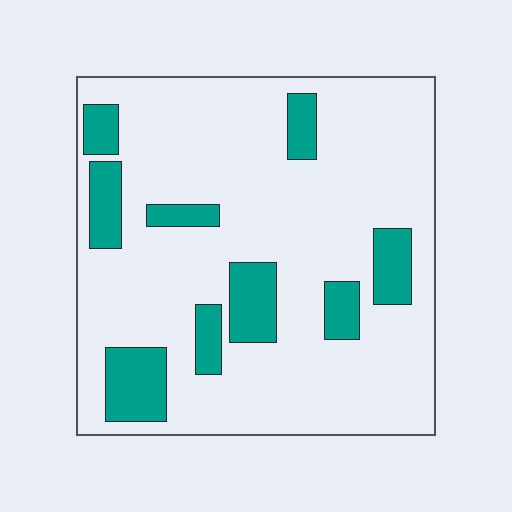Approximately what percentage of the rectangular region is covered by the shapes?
Approximately 20%.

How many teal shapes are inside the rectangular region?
9.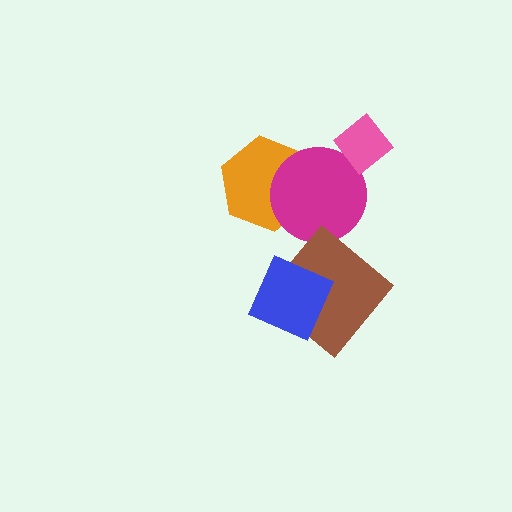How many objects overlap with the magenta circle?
2 objects overlap with the magenta circle.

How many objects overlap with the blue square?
1 object overlaps with the blue square.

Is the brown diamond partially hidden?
Yes, it is partially covered by another shape.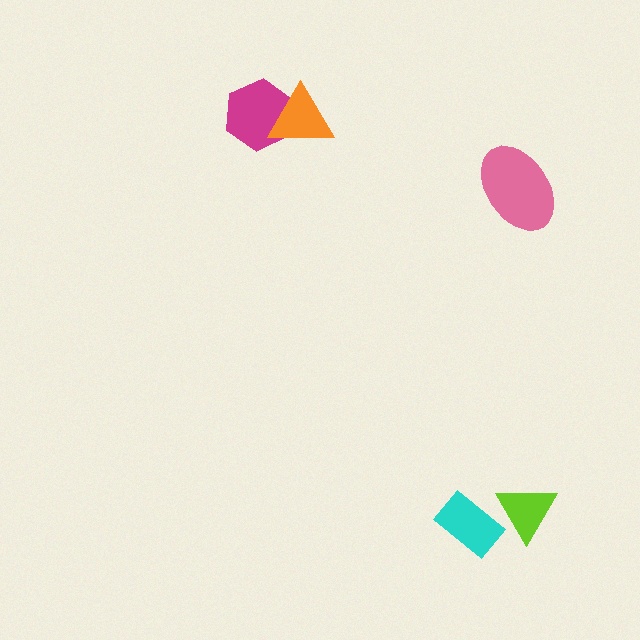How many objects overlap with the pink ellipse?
0 objects overlap with the pink ellipse.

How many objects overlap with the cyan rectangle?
1 object overlaps with the cyan rectangle.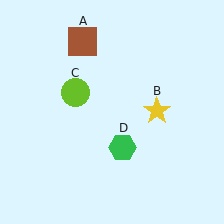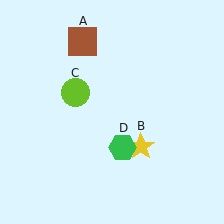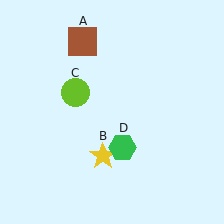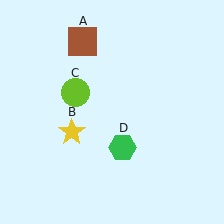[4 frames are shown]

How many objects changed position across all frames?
1 object changed position: yellow star (object B).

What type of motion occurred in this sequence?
The yellow star (object B) rotated clockwise around the center of the scene.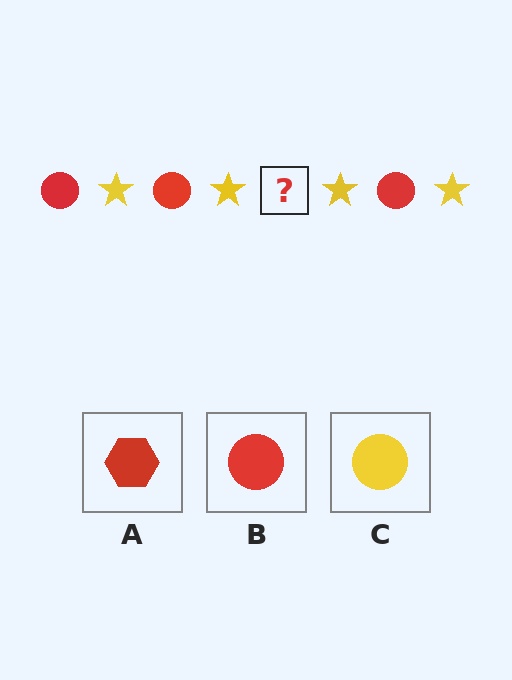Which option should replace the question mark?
Option B.